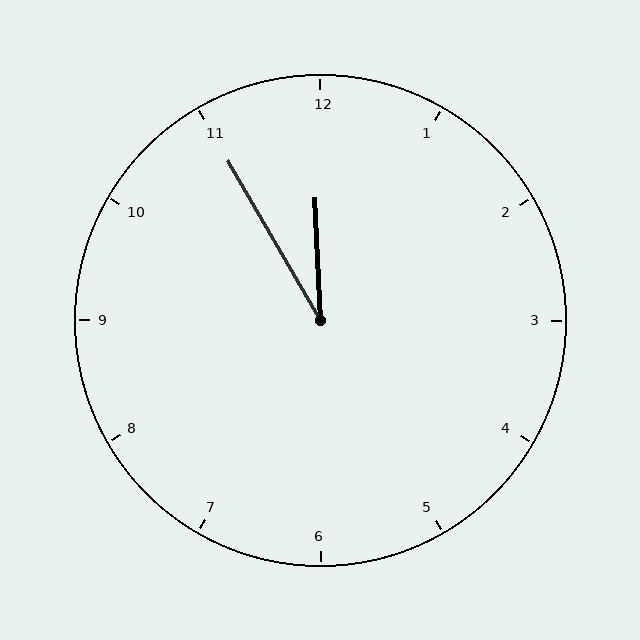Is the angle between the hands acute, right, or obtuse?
It is acute.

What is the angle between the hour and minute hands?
Approximately 28 degrees.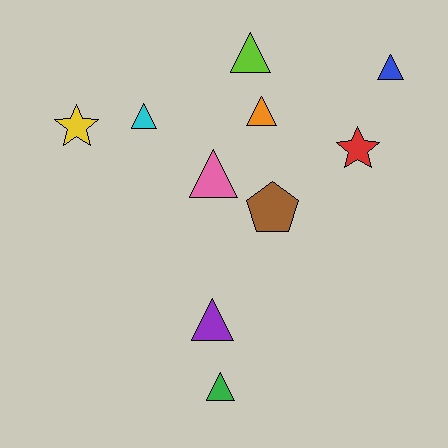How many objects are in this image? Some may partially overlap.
There are 10 objects.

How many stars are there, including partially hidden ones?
There are 2 stars.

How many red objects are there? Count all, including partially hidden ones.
There is 1 red object.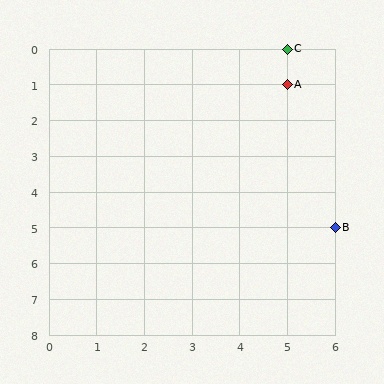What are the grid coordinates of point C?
Point C is at grid coordinates (5, 0).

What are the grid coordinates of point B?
Point B is at grid coordinates (6, 5).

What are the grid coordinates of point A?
Point A is at grid coordinates (5, 1).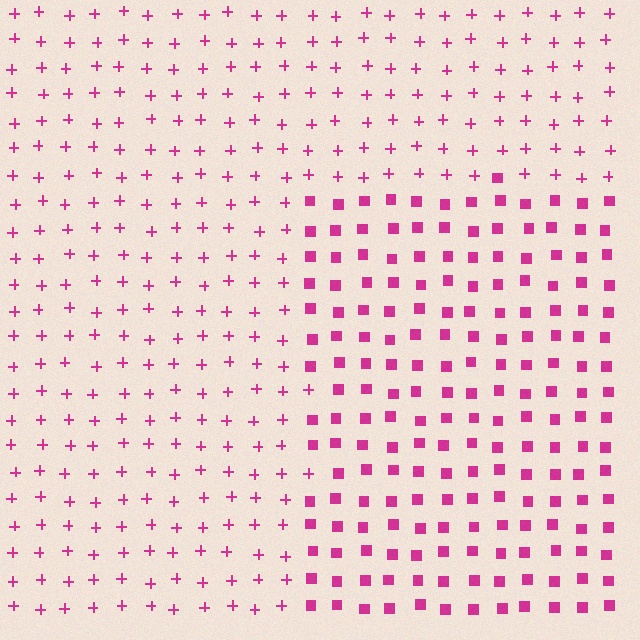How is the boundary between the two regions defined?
The boundary is defined by a change in element shape: squares inside vs. plus signs outside. All elements share the same color and spacing.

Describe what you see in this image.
The image is filled with small magenta elements arranged in a uniform grid. A rectangle-shaped region contains squares, while the surrounding area contains plus signs. The boundary is defined purely by the change in element shape.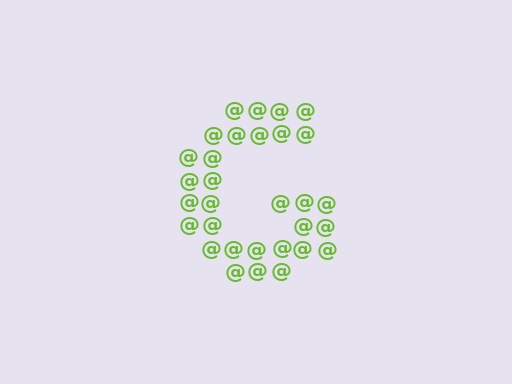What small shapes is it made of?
It is made of small at signs.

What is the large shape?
The large shape is the letter G.